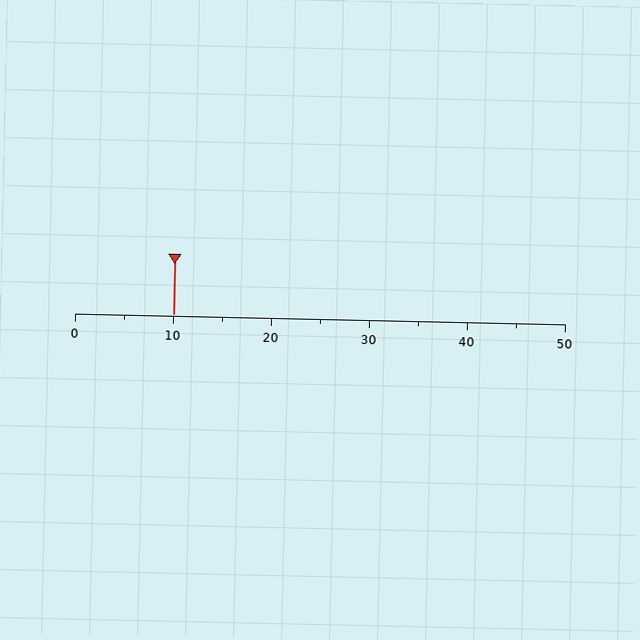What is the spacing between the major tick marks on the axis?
The major ticks are spaced 10 apart.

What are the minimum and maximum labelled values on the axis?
The axis runs from 0 to 50.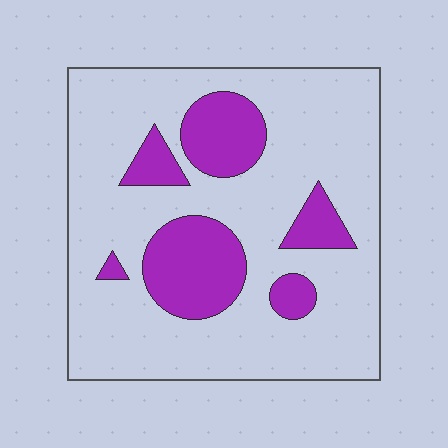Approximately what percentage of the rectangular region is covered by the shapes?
Approximately 20%.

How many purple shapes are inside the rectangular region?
6.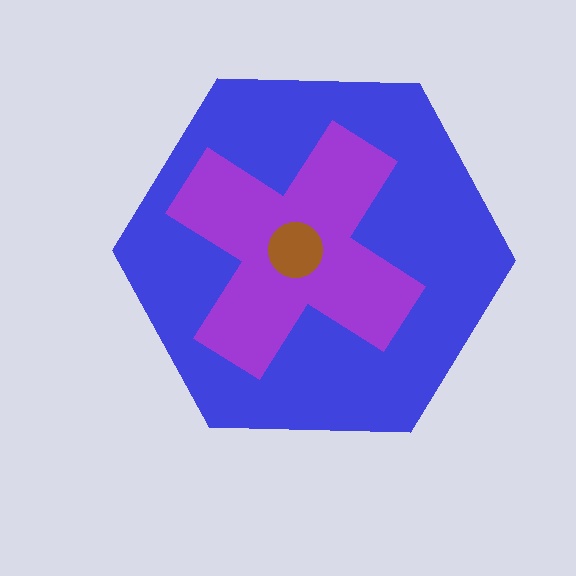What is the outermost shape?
The blue hexagon.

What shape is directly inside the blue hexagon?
The purple cross.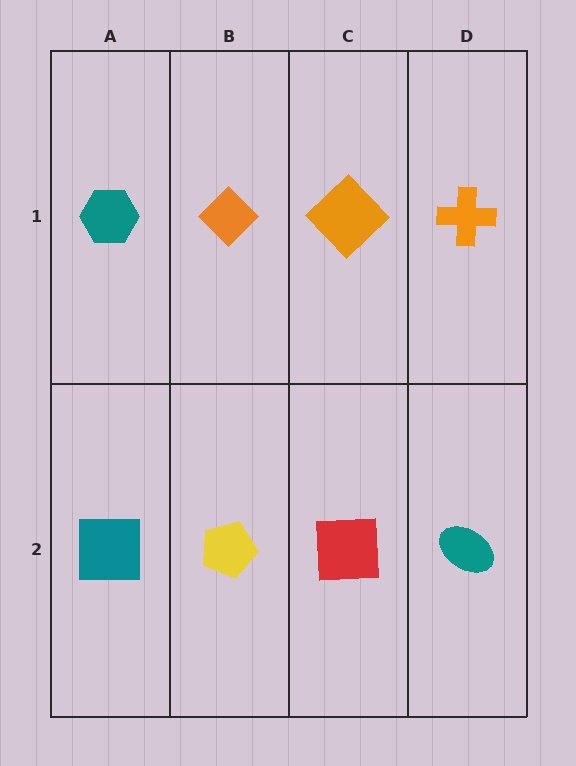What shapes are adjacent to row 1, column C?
A red square (row 2, column C), an orange diamond (row 1, column B), an orange cross (row 1, column D).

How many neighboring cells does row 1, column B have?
3.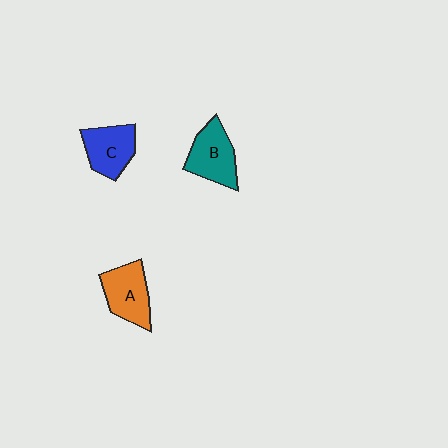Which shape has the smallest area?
Shape C (blue).